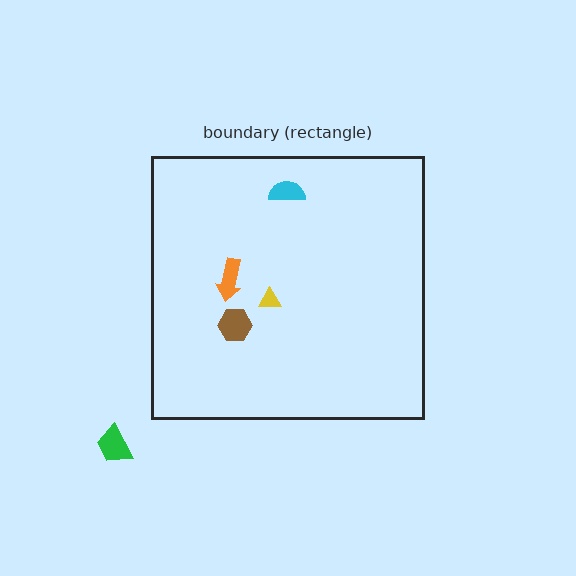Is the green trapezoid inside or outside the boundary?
Outside.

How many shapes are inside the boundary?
4 inside, 1 outside.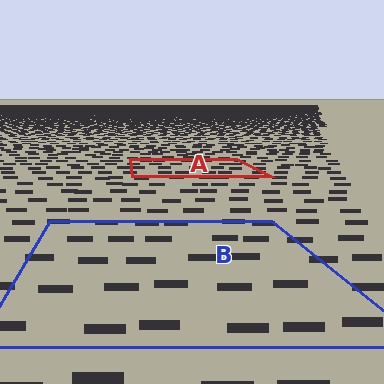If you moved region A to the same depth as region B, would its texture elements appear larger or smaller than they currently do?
They would appear larger. At a closer depth, the same texture elements are projected at a bigger on-screen size.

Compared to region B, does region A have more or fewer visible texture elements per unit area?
Region A has more texture elements per unit area — they are packed more densely because it is farther away.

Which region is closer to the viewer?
Region B is closer. The texture elements there are larger and more spread out.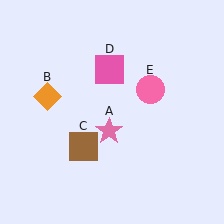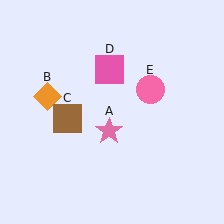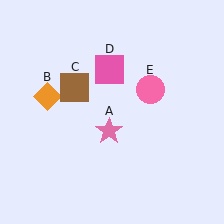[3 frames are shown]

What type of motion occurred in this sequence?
The brown square (object C) rotated clockwise around the center of the scene.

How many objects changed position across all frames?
1 object changed position: brown square (object C).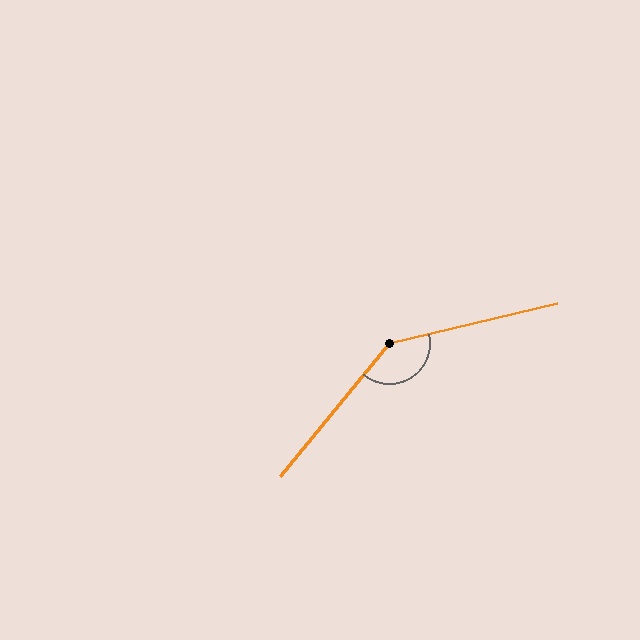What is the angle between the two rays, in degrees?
Approximately 142 degrees.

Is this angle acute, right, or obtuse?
It is obtuse.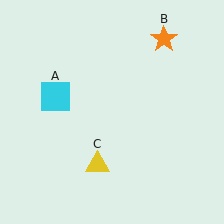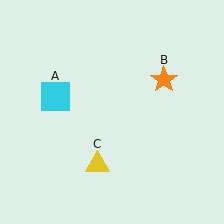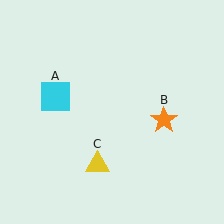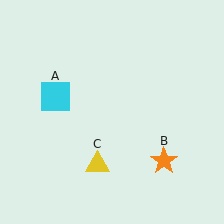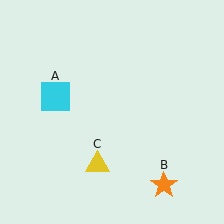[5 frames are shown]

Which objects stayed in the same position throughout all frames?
Cyan square (object A) and yellow triangle (object C) remained stationary.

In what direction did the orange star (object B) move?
The orange star (object B) moved down.